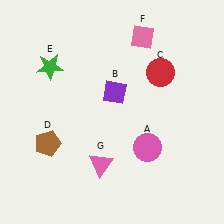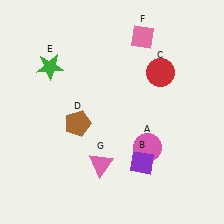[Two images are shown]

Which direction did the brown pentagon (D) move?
The brown pentagon (D) moved right.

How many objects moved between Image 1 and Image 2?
2 objects moved between the two images.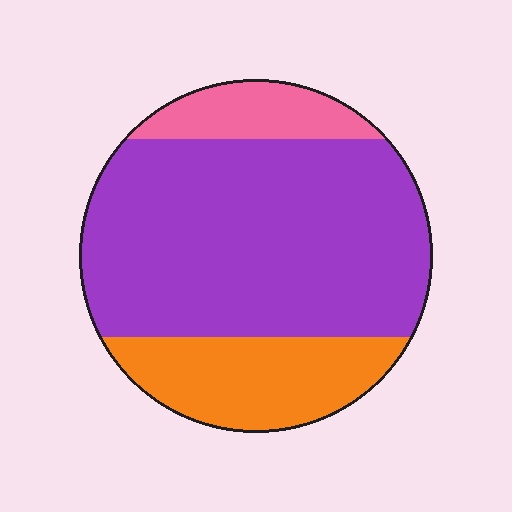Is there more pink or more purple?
Purple.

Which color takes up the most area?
Purple, at roughly 65%.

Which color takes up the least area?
Pink, at roughly 10%.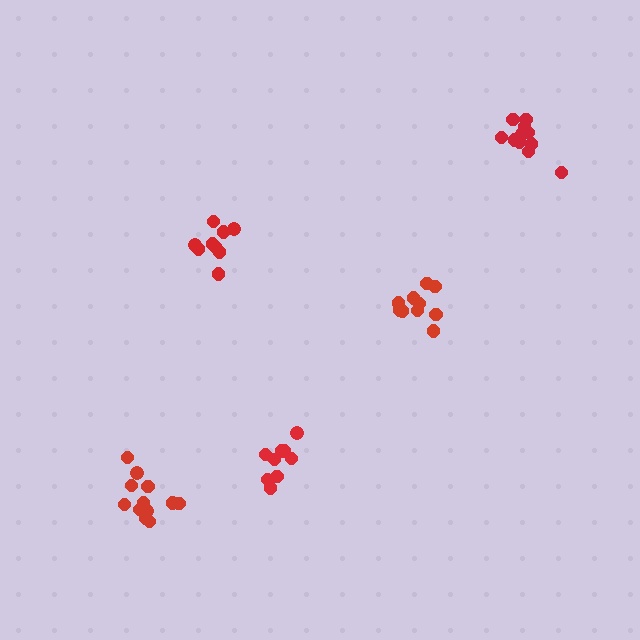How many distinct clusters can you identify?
There are 5 distinct clusters.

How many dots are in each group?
Group 1: 12 dots, Group 2: 12 dots, Group 3: 10 dots, Group 4: 10 dots, Group 5: 9 dots (53 total).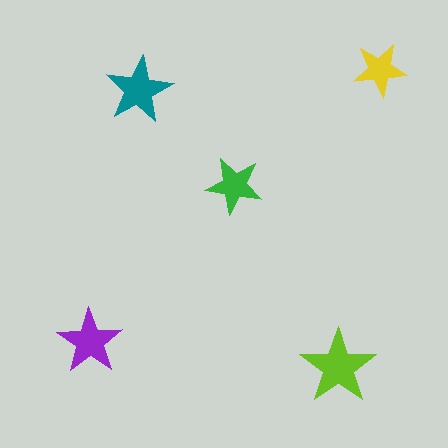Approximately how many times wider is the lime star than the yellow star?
About 1.5 times wider.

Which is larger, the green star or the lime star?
The lime one.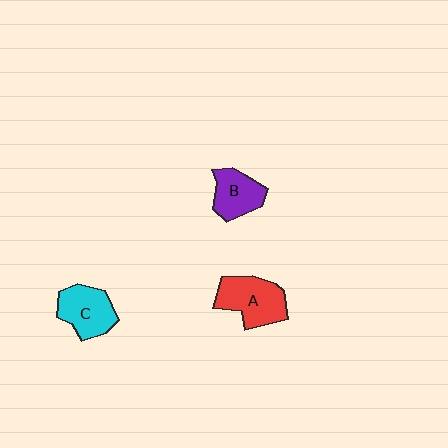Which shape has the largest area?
Shape A (red).